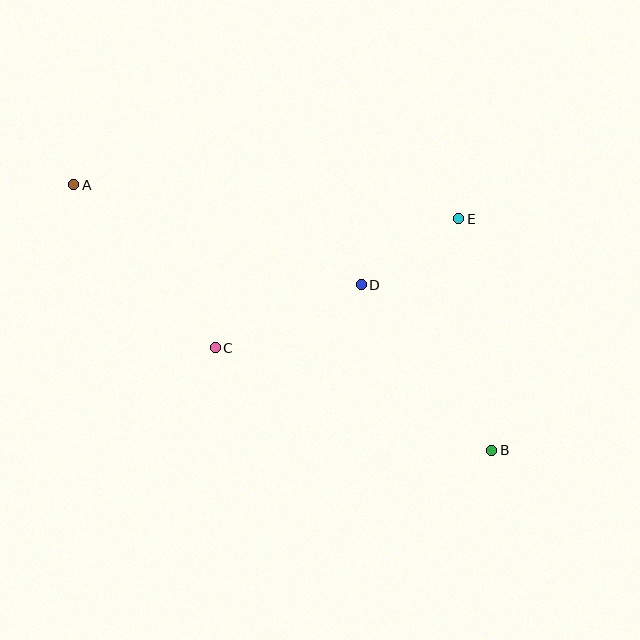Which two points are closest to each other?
Points D and E are closest to each other.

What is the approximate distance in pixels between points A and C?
The distance between A and C is approximately 216 pixels.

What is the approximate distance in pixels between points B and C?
The distance between B and C is approximately 295 pixels.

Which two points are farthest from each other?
Points A and B are farthest from each other.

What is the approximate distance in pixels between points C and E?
The distance between C and E is approximately 276 pixels.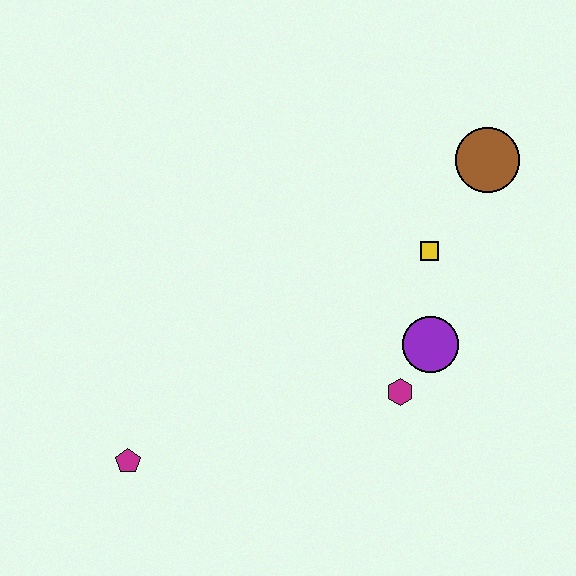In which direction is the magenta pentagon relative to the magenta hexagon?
The magenta pentagon is to the left of the magenta hexagon.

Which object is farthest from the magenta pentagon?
The brown circle is farthest from the magenta pentagon.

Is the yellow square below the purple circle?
No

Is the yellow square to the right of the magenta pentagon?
Yes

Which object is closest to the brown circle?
The yellow square is closest to the brown circle.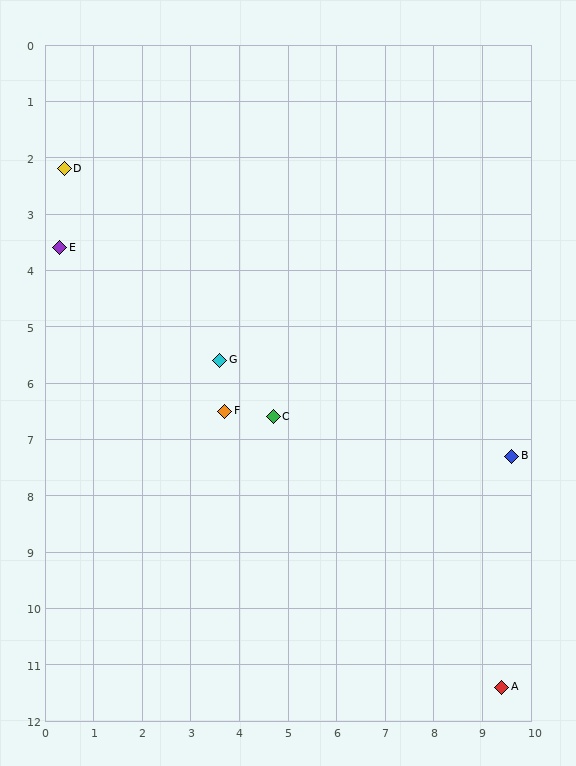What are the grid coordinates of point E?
Point E is at approximately (0.3, 3.6).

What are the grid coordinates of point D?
Point D is at approximately (0.4, 2.2).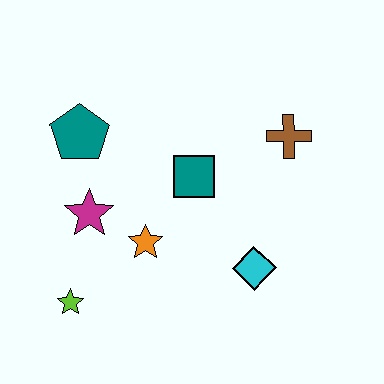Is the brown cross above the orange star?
Yes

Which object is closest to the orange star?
The magenta star is closest to the orange star.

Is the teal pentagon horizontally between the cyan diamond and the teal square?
No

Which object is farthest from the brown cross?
The lime star is farthest from the brown cross.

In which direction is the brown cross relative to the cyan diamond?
The brown cross is above the cyan diamond.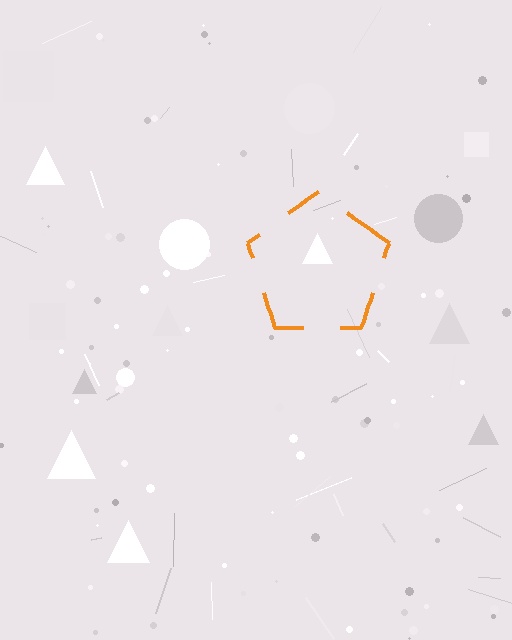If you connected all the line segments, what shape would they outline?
They would outline a pentagon.